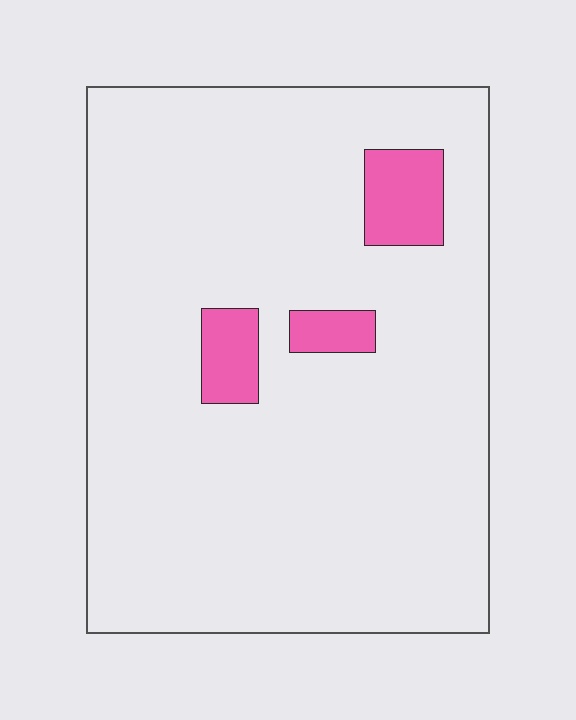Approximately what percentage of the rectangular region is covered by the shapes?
Approximately 10%.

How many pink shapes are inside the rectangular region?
3.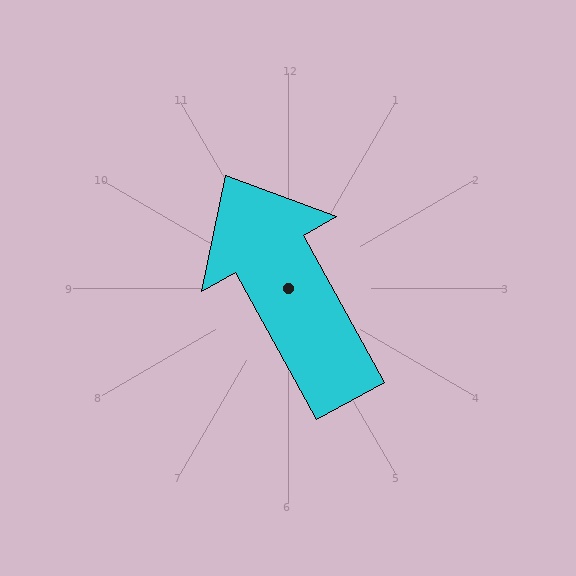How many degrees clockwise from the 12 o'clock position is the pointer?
Approximately 331 degrees.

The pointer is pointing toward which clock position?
Roughly 11 o'clock.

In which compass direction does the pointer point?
Northwest.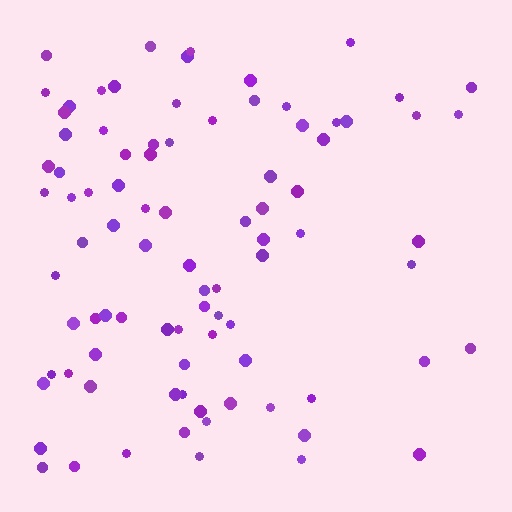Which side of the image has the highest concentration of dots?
The left.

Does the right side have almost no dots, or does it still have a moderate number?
Still a moderate number, just noticeably fewer than the left.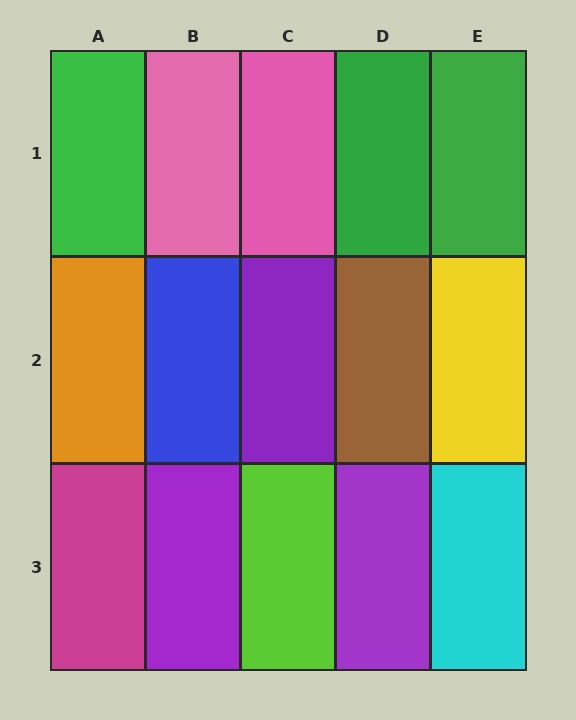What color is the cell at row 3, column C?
Lime.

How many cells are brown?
1 cell is brown.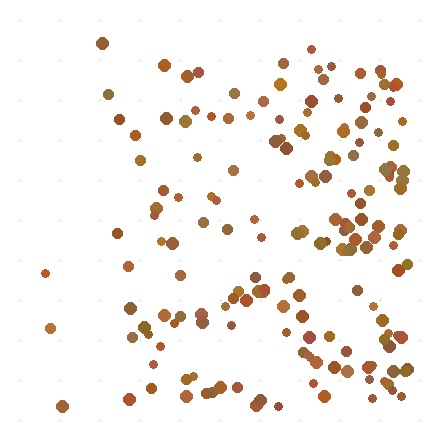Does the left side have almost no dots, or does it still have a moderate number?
Still a moderate number, just noticeably fewer than the right.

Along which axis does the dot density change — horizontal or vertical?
Horizontal.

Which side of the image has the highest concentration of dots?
The right.